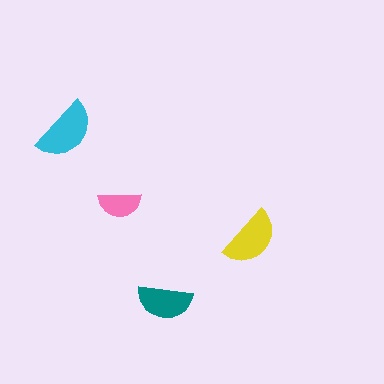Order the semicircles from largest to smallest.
the cyan one, the yellow one, the teal one, the pink one.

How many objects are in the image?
There are 4 objects in the image.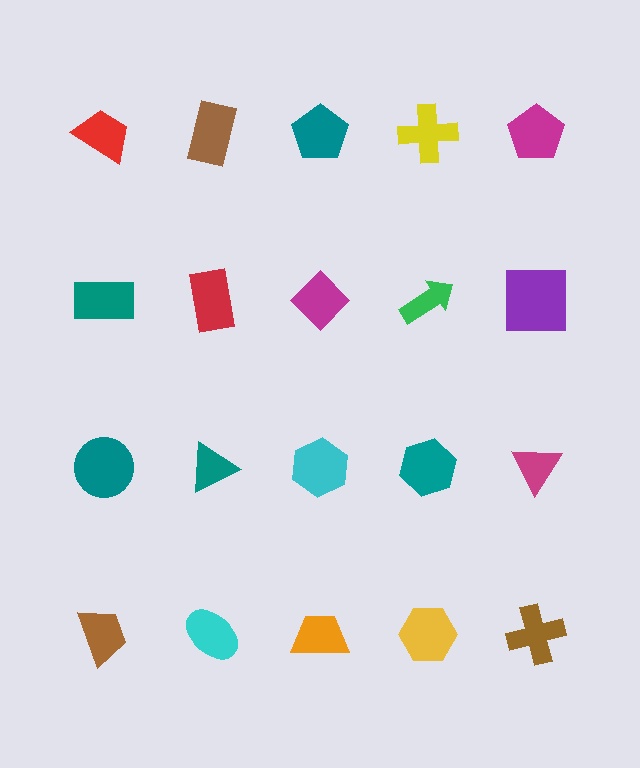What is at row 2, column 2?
A red rectangle.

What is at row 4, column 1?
A brown trapezoid.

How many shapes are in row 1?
5 shapes.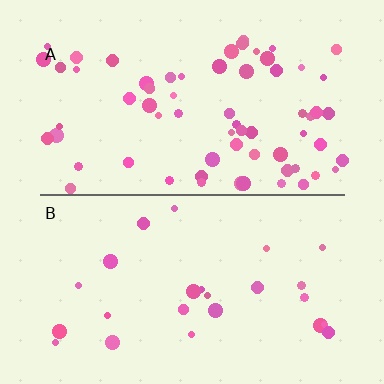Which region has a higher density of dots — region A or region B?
A (the top).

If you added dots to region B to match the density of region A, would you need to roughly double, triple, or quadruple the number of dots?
Approximately triple.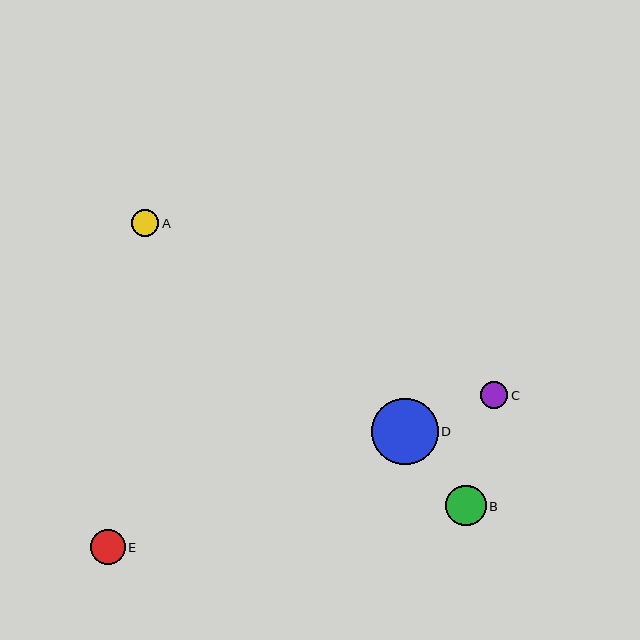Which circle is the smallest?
Circle C is the smallest with a size of approximately 27 pixels.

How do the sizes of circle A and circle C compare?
Circle A and circle C are approximately the same size.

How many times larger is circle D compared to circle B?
Circle D is approximately 1.6 times the size of circle B.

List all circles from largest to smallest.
From largest to smallest: D, B, E, A, C.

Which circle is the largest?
Circle D is the largest with a size of approximately 67 pixels.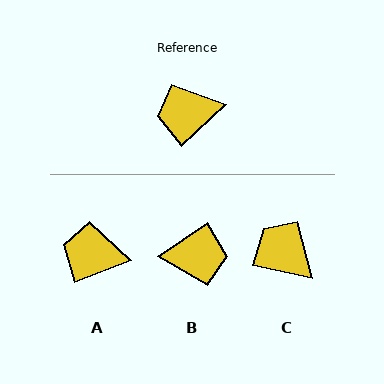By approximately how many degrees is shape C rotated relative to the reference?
Approximately 55 degrees clockwise.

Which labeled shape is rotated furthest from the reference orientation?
B, about 170 degrees away.